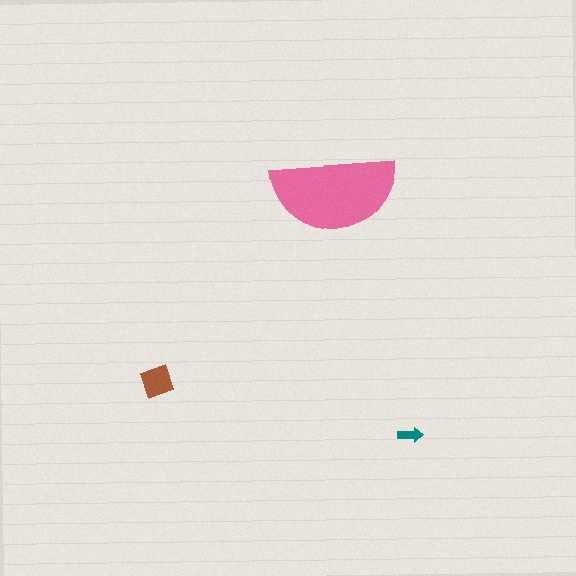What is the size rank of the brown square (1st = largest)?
2nd.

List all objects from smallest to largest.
The teal arrow, the brown square, the pink semicircle.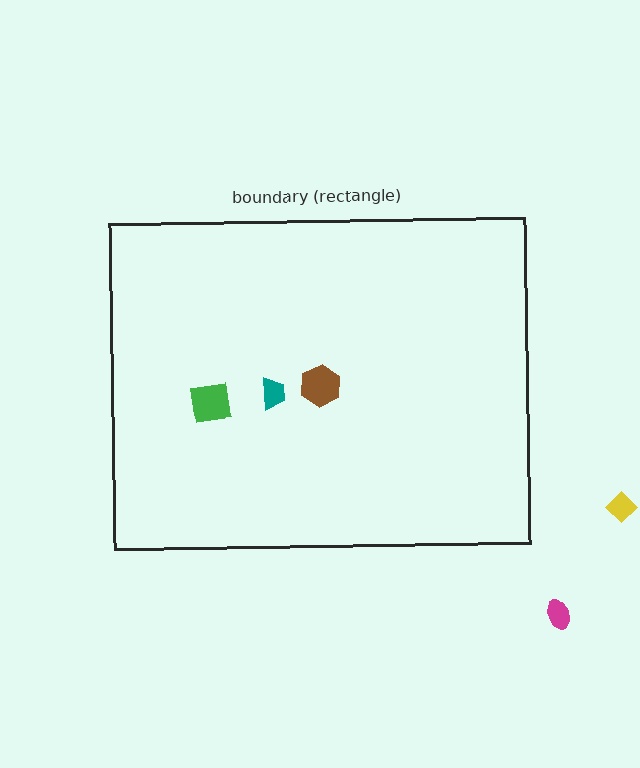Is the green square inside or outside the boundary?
Inside.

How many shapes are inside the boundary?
3 inside, 2 outside.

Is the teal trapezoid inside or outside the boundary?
Inside.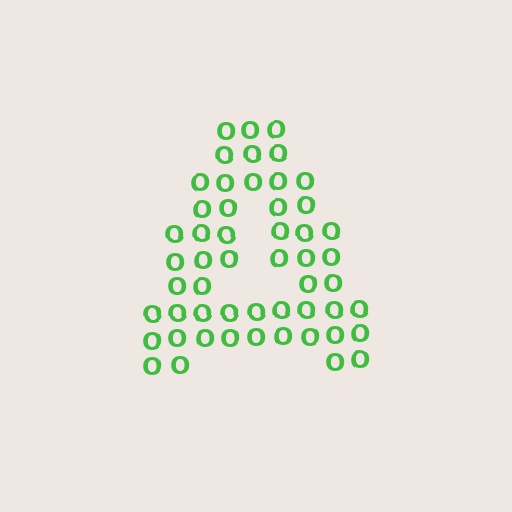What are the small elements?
The small elements are letter O's.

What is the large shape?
The large shape is the letter A.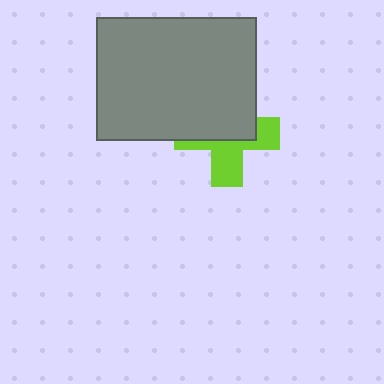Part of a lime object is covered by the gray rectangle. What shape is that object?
It is a cross.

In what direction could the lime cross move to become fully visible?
The lime cross could move down. That would shift it out from behind the gray rectangle entirely.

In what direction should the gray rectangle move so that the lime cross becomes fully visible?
The gray rectangle should move up. That is the shortest direction to clear the overlap and leave the lime cross fully visible.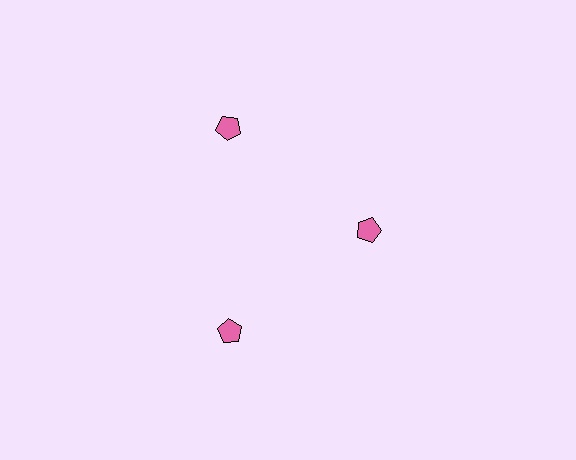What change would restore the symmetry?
The symmetry would be restored by moving it outward, back onto the ring so that all 3 pentagons sit at equal angles and equal distance from the center.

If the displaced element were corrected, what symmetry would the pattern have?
It would have 3-fold rotational symmetry — the pattern would map onto itself every 120 degrees.